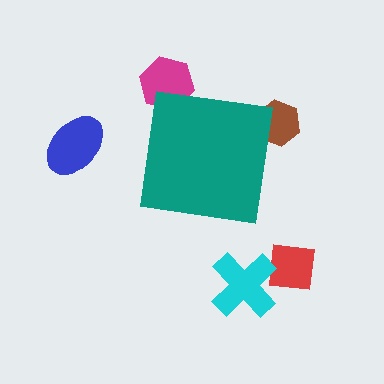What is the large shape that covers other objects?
A teal square.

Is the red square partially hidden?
No, the red square is fully visible.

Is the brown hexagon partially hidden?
Yes, the brown hexagon is partially hidden behind the teal square.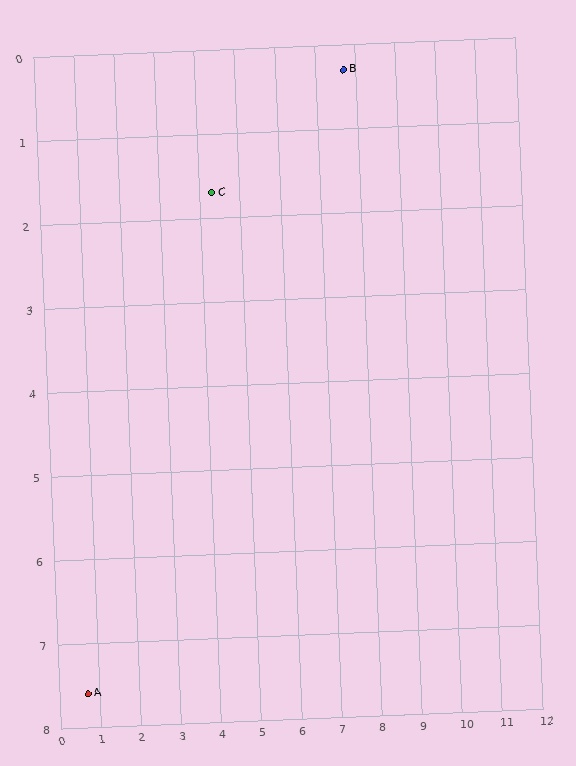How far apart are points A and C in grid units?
Points A and C are about 6.9 grid units apart.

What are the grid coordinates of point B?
Point B is at approximately (7.7, 0.3).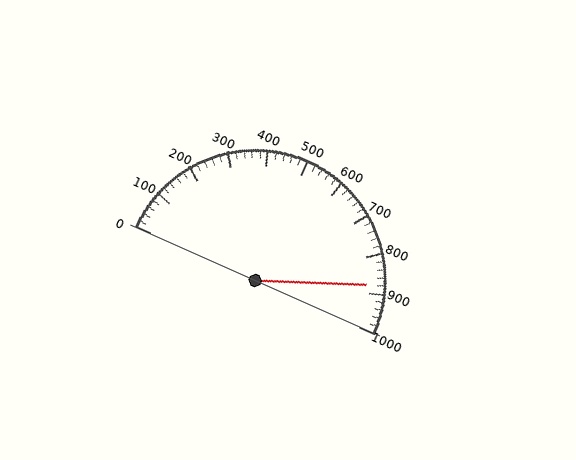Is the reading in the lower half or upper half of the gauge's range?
The reading is in the upper half of the range (0 to 1000).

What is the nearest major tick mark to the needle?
The nearest major tick mark is 900.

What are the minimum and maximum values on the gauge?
The gauge ranges from 0 to 1000.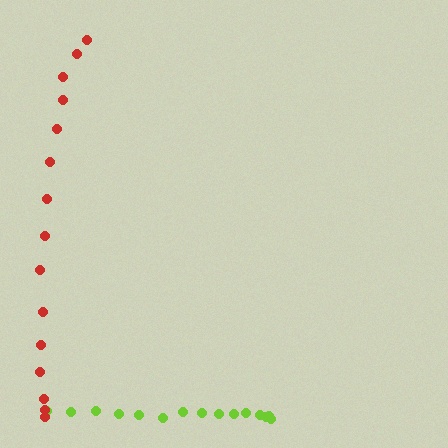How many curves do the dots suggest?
There are 2 distinct paths.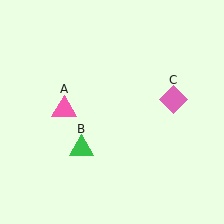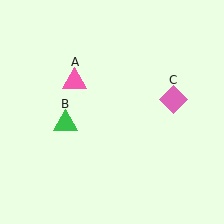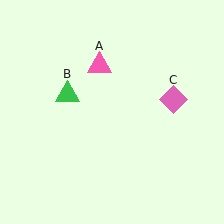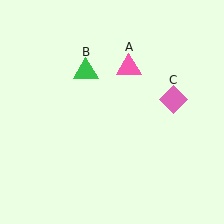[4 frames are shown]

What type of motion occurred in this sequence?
The pink triangle (object A), green triangle (object B) rotated clockwise around the center of the scene.